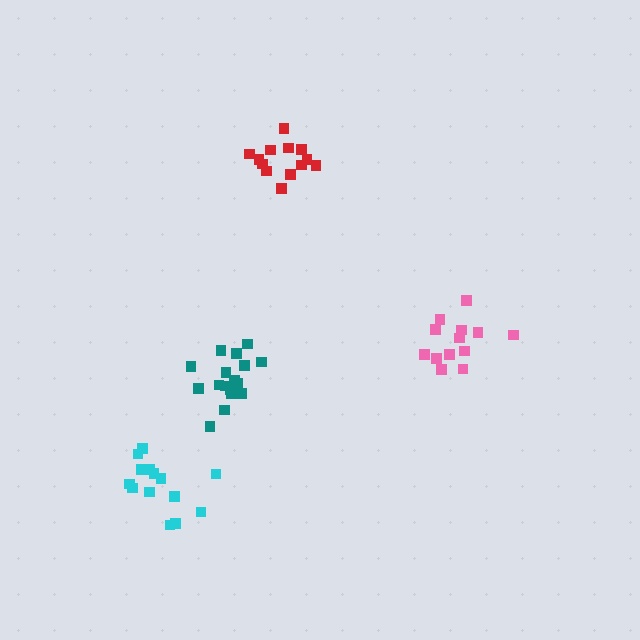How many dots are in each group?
Group 1: 13 dots, Group 2: 17 dots, Group 3: 13 dots, Group 4: 14 dots (57 total).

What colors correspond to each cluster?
The clusters are colored: red, teal, pink, cyan.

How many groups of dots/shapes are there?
There are 4 groups.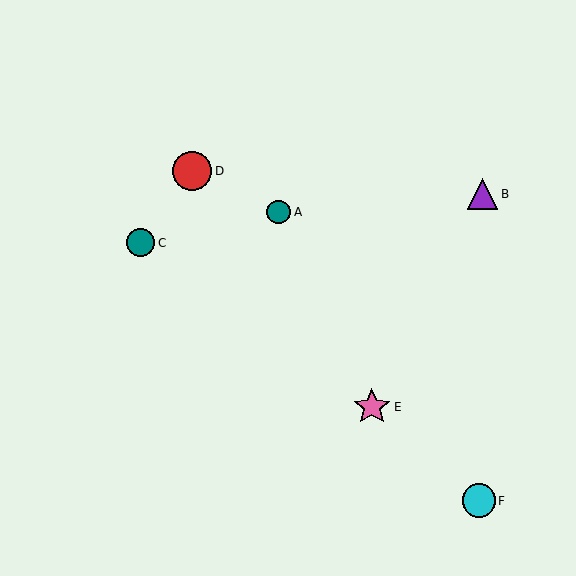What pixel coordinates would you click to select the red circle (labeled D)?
Click at (192, 171) to select the red circle D.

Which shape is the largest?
The red circle (labeled D) is the largest.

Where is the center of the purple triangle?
The center of the purple triangle is at (483, 194).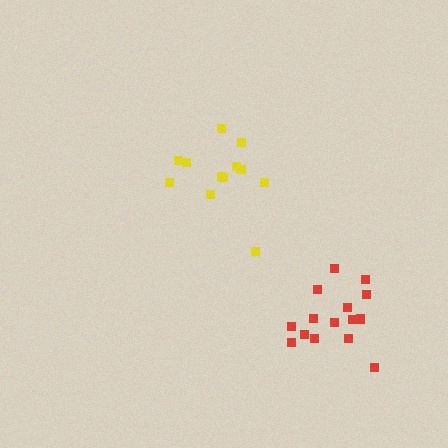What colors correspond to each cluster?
The clusters are colored: yellow, red.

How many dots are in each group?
Group 1: 12 dots, Group 2: 15 dots (27 total).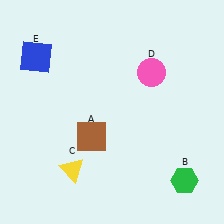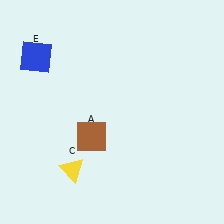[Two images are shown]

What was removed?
The pink circle (D), the green hexagon (B) were removed in Image 2.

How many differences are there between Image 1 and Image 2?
There are 2 differences between the two images.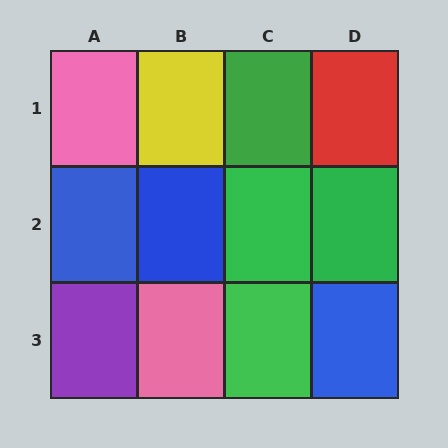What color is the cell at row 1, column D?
Red.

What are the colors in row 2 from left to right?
Blue, blue, green, green.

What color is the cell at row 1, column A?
Pink.